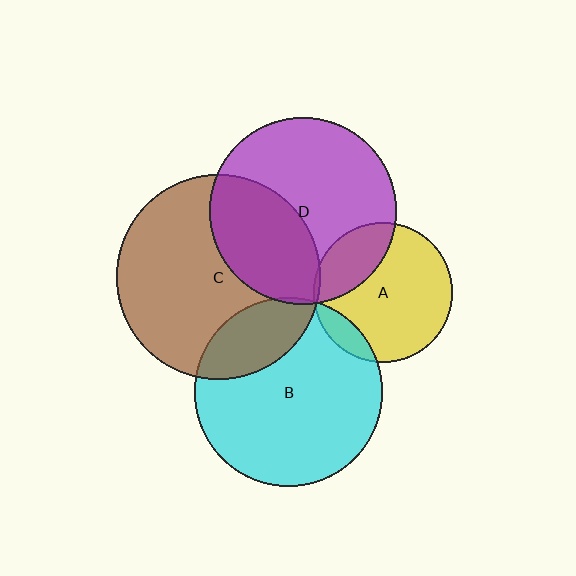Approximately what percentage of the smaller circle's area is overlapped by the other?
Approximately 35%.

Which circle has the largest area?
Circle C (brown).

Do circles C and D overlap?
Yes.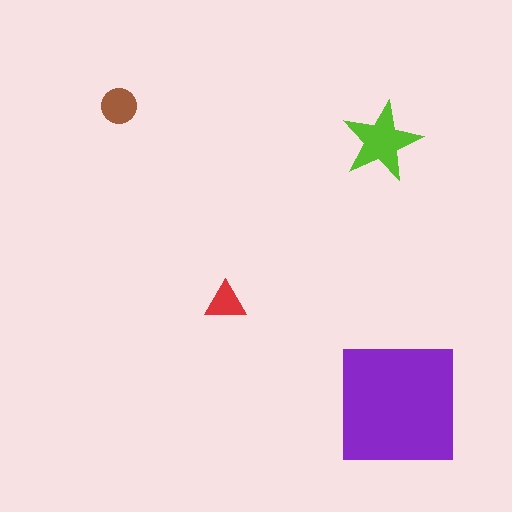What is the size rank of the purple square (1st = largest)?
1st.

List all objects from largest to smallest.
The purple square, the lime star, the brown circle, the red triangle.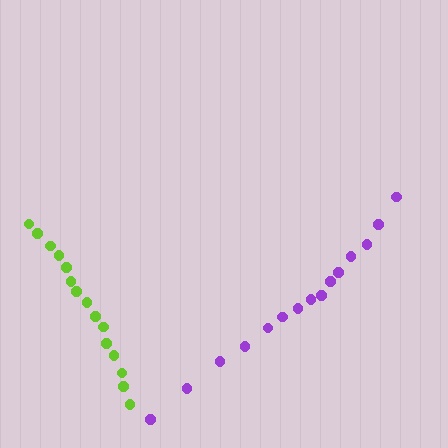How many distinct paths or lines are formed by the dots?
There are 2 distinct paths.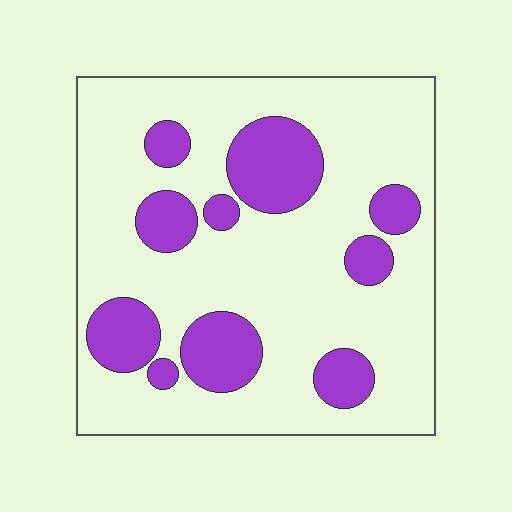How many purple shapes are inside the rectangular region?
10.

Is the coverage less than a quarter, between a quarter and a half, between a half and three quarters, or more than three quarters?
Less than a quarter.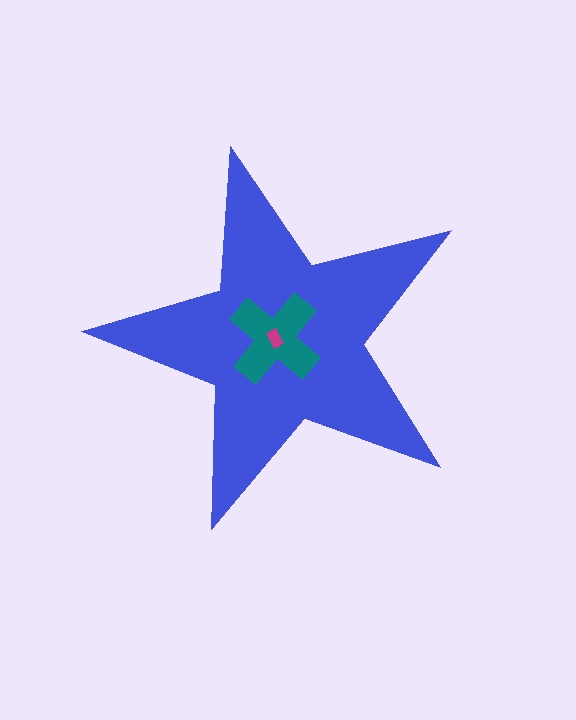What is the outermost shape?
The blue star.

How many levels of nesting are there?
3.